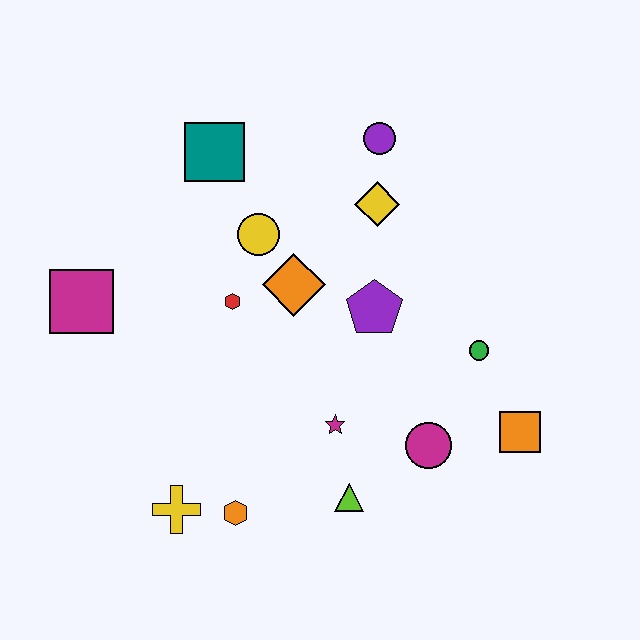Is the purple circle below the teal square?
No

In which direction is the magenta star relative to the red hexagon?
The magenta star is below the red hexagon.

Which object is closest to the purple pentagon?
The orange diamond is closest to the purple pentagon.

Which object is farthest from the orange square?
The magenta square is farthest from the orange square.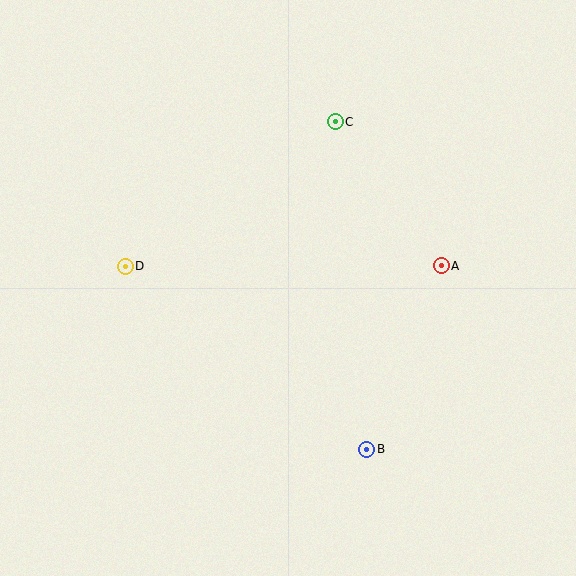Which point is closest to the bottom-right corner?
Point B is closest to the bottom-right corner.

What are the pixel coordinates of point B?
Point B is at (367, 449).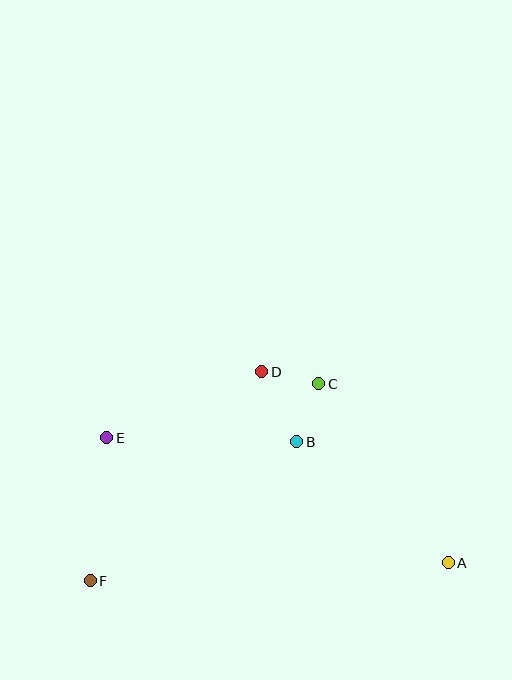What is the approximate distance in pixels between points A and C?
The distance between A and C is approximately 221 pixels.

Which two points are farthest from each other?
Points A and E are farthest from each other.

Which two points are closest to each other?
Points C and D are closest to each other.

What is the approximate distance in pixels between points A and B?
The distance between A and B is approximately 194 pixels.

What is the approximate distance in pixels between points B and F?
The distance between B and F is approximately 249 pixels.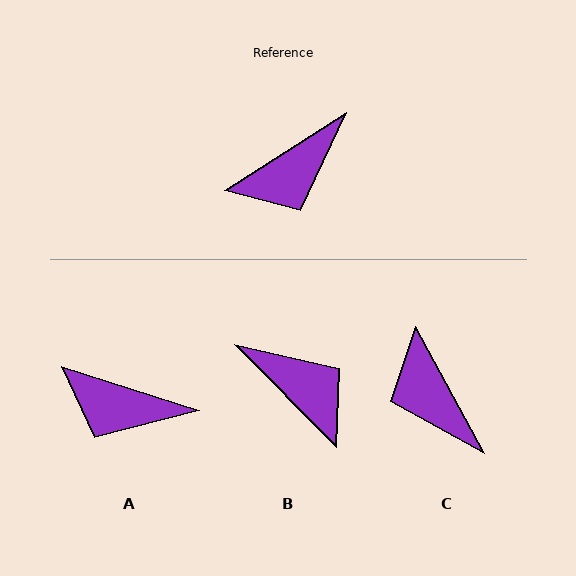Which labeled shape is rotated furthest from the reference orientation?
B, about 102 degrees away.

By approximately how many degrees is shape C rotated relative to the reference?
Approximately 94 degrees clockwise.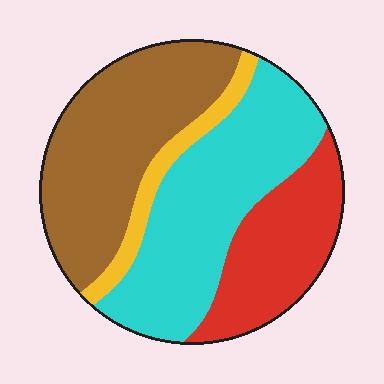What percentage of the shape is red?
Red covers 22% of the shape.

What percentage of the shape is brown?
Brown covers about 35% of the shape.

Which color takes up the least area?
Yellow, at roughly 10%.